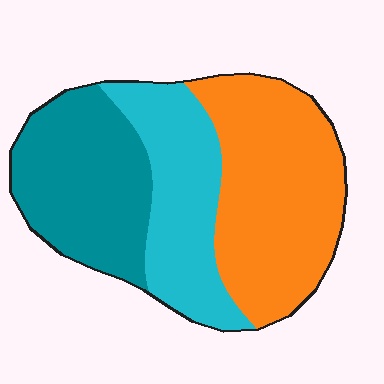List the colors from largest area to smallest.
From largest to smallest: orange, teal, cyan.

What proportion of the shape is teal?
Teal takes up about one third (1/3) of the shape.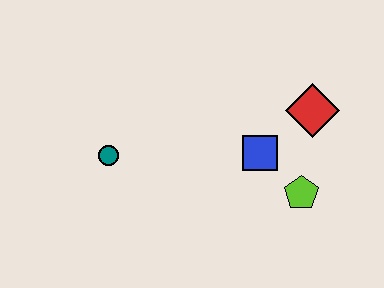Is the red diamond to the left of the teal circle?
No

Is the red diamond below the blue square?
No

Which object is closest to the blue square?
The lime pentagon is closest to the blue square.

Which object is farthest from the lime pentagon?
The teal circle is farthest from the lime pentagon.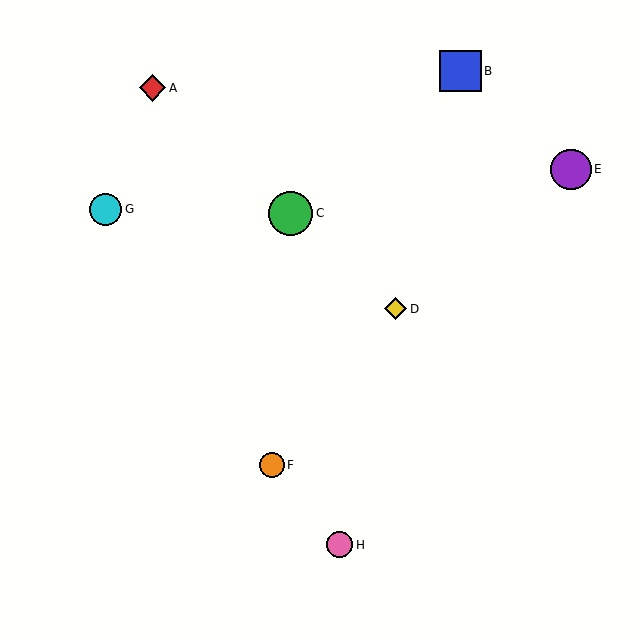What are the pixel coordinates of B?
Object B is at (460, 71).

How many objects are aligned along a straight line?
3 objects (A, C, D) are aligned along a straight line.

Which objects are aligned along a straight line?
Objects A, C, D are aligned along a straight line.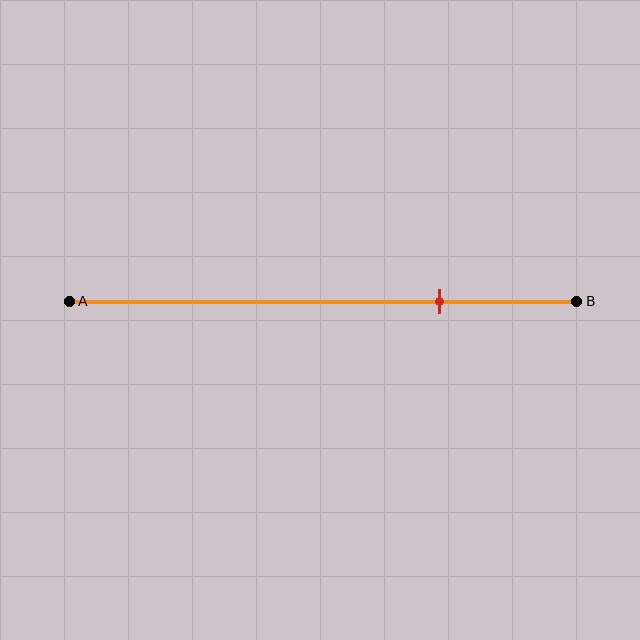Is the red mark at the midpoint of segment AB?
No, the mark is at about 75% from A, not at the 50% midpoint.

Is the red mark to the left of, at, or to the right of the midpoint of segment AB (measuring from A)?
The red mark is to the right of the midpoint of segment AB.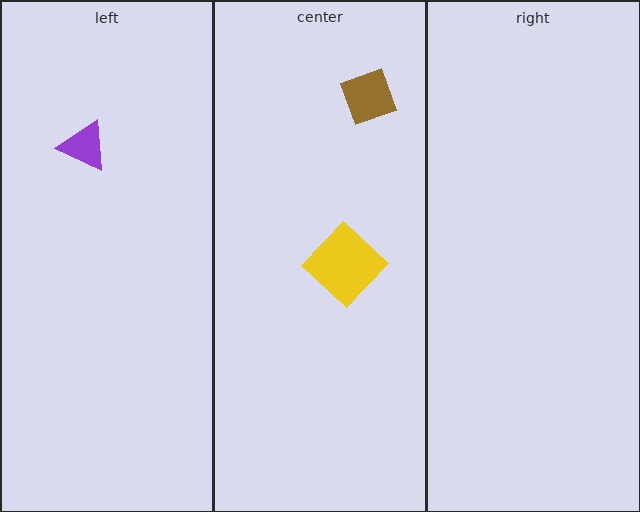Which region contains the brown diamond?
The center region.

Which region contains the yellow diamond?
The center region.